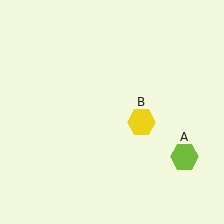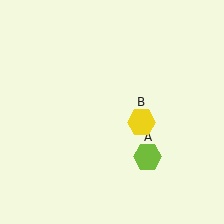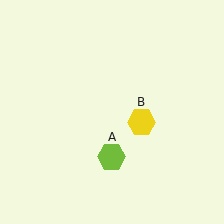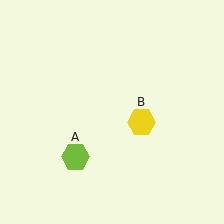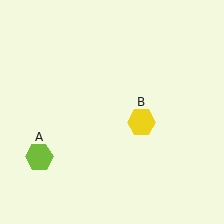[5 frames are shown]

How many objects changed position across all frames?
1 object changed position: lime hexagon (object A).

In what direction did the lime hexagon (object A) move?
The lime hexagon (object A) moved left.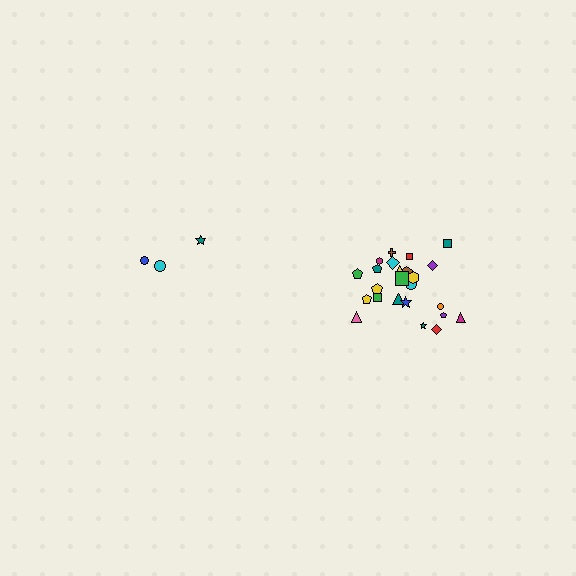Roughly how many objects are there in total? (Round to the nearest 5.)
Roughly 30 objects in total.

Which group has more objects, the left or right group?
The right group.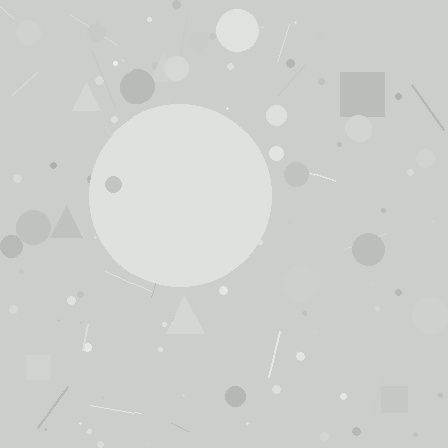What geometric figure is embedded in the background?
A circle is embedded in the background.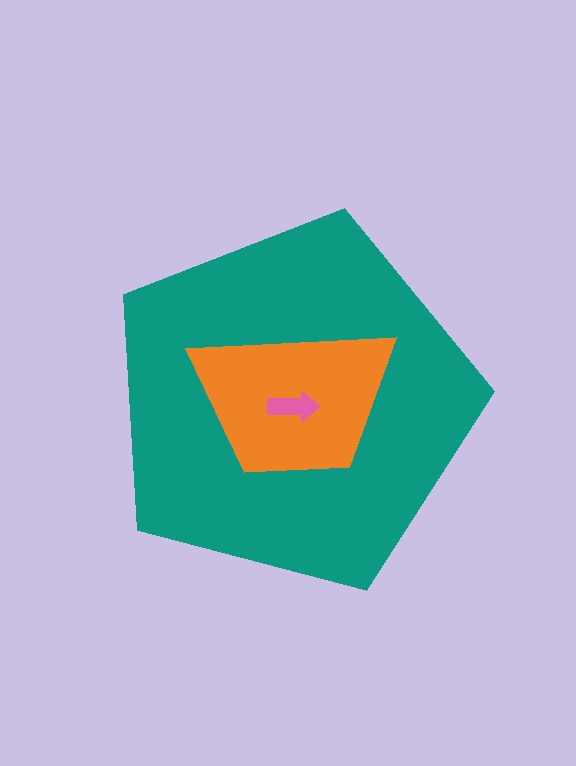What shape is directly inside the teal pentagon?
The orange trapezoid.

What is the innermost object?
The pink arrow.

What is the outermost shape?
The teal pentagon.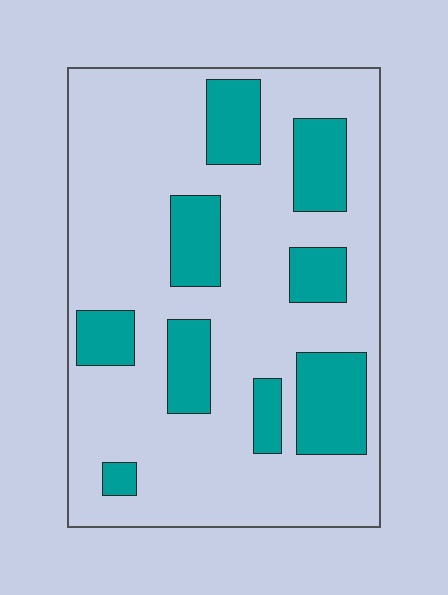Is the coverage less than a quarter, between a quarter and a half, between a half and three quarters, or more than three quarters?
Less than a quarter.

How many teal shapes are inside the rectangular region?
9.